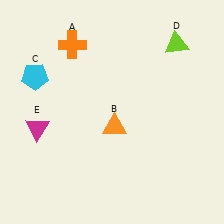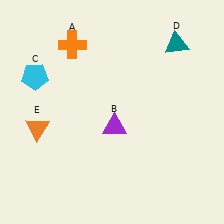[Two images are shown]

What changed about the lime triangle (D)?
In Image 1, D is lime. In Image 2, it changed to teal.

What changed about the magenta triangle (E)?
In Image 1, E is magenta. In Image 2, it changed to orange.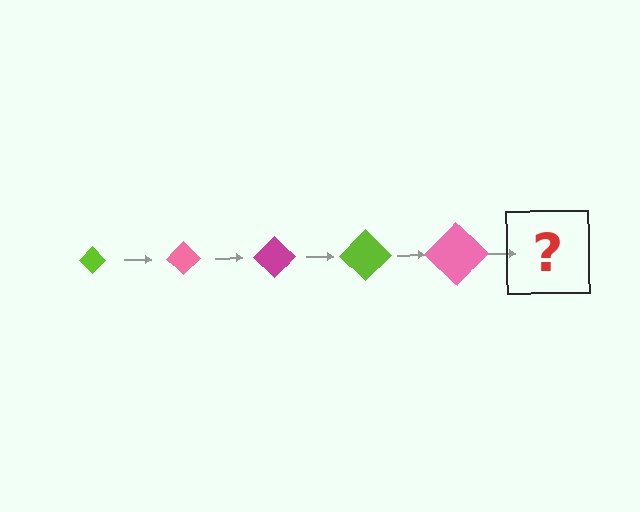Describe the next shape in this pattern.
It should be a magenta diamond, larger than the previous one.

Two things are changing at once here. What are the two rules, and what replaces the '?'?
The two rules are that the diamond grows larger each step and the color cycles through lime, pink, and magenta. The '?' should be a magenta diamond, larger than the previous one.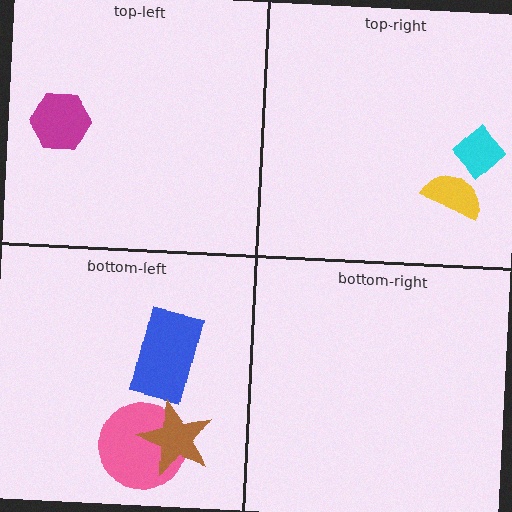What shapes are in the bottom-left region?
The blue rectangle, the pink circle, the brown star.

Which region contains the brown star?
The bottom-left region.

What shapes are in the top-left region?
The magenta hexagon.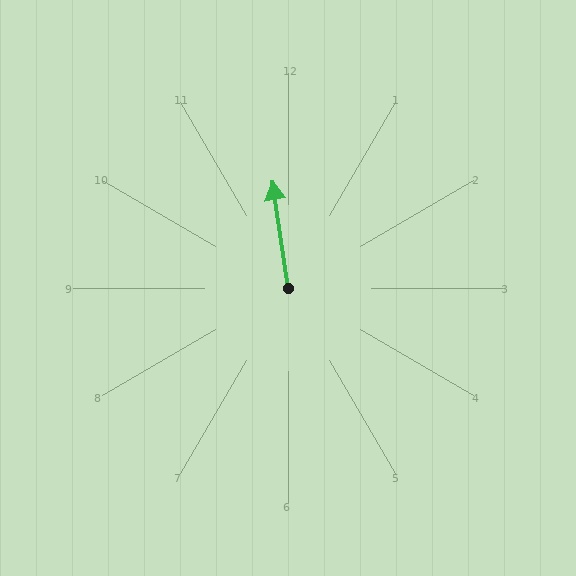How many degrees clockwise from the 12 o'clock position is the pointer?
Approximately 352 degrees.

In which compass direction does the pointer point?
North.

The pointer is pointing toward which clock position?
Roughly 12 o'clock.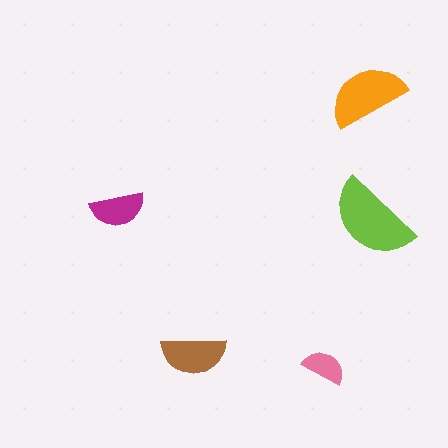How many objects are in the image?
There are 5 objects in the image.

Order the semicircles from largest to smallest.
the lime one, the orange one, the brown one, the magenta one, the pink one.